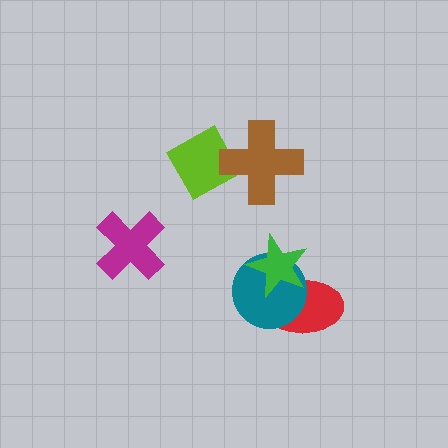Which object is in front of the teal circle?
The green star is in front of the teal circle.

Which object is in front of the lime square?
The brown cross is in front of the lime square.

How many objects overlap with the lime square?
1 object overlaps with the lime square.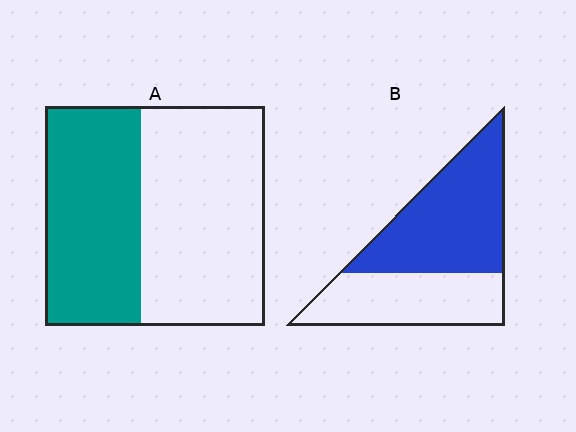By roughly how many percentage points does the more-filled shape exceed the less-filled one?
By roughly 15 percentage points (B over A).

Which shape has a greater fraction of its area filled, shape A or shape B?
Shape B.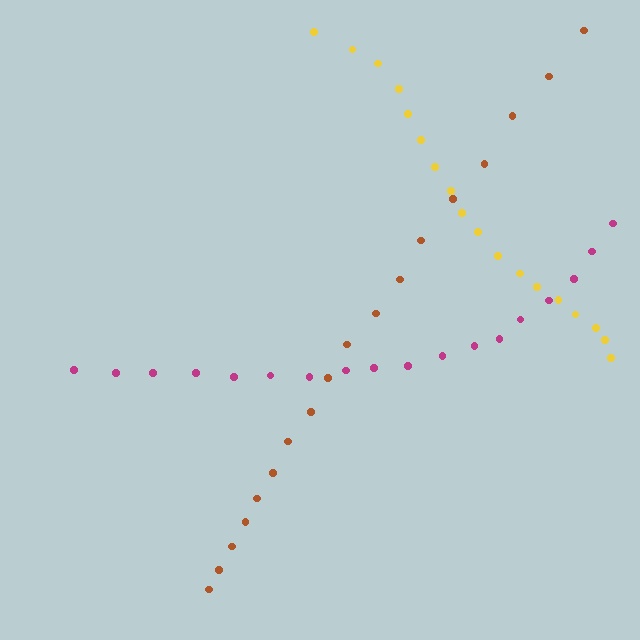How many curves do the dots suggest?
There are 3 distinct paths.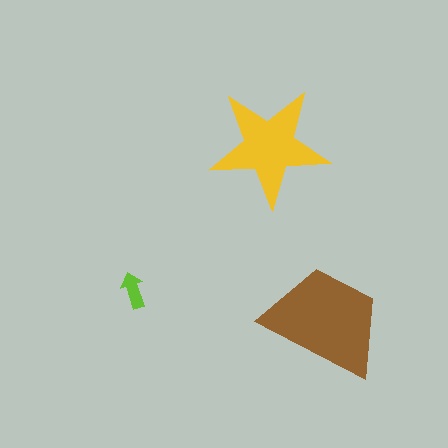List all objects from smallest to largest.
The lime arrow, the yellow star, the brown trapezoid.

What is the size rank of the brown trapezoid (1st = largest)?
1st.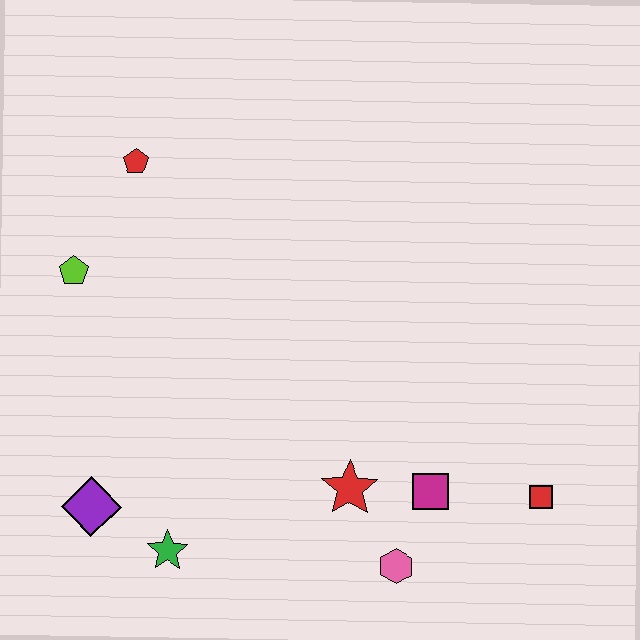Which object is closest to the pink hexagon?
The magenta square is closest to the pink hexagon.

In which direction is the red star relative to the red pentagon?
The red star is below the red pentagon.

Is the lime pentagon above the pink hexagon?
Yes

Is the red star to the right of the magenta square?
No